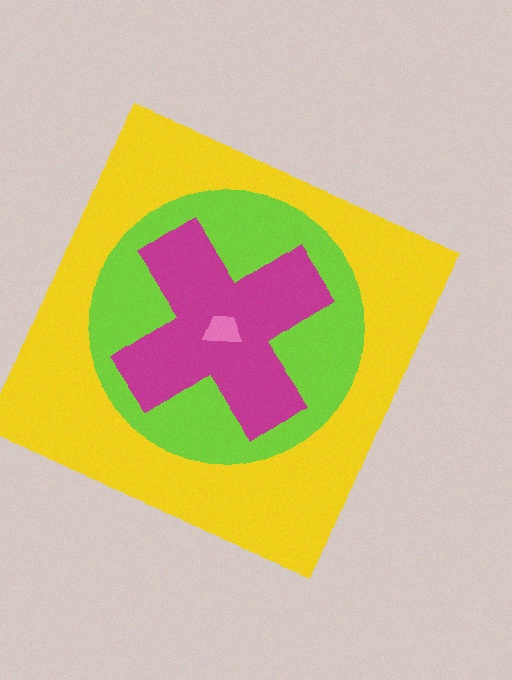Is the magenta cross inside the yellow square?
Yes.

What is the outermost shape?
The yellow square.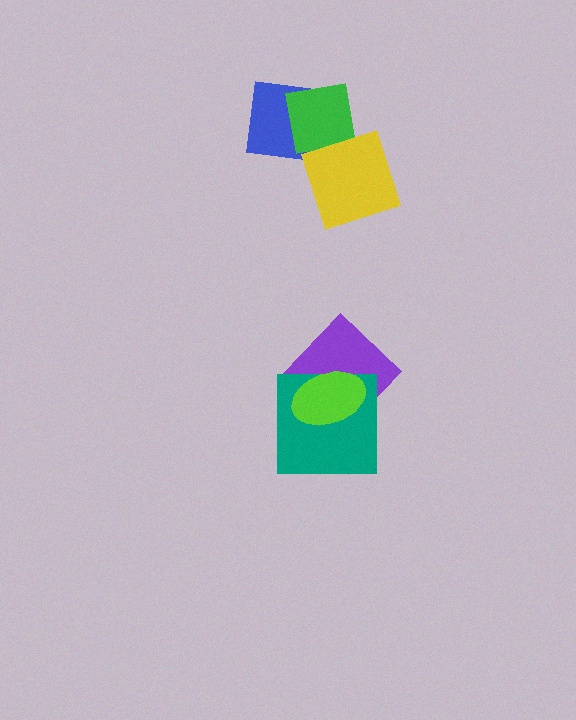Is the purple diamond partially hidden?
Yes, it is partially covered by another shape.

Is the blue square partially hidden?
Yes, it is partially covered by another shape.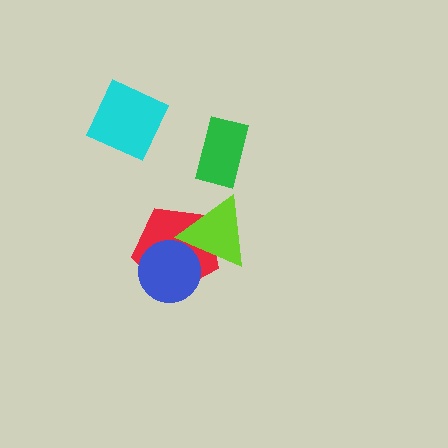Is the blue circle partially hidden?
Yes, it is partially covered by another shape.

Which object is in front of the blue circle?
The lime triangle is in front of the blue circle.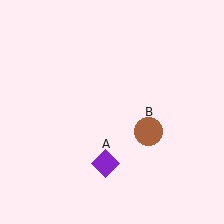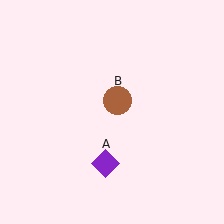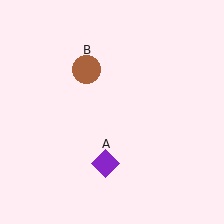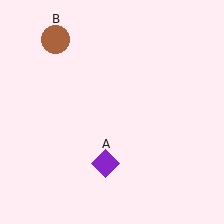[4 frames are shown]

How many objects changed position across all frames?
1 object changed position: brown circle (object B).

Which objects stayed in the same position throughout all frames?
Purple diamond (object A) remained stationary.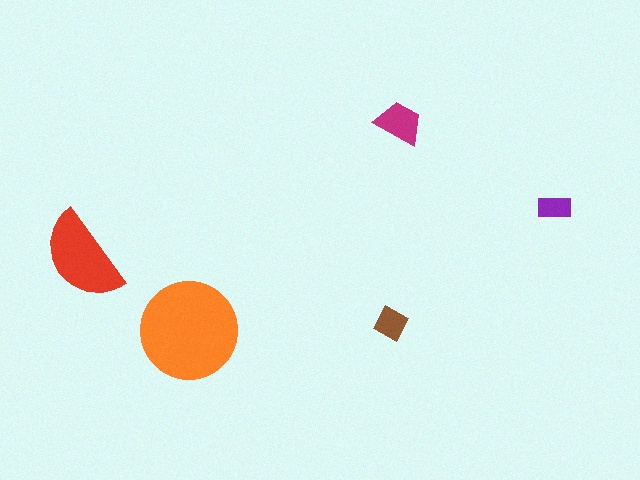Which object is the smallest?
The purple rectangle.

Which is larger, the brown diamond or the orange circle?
The orange circle.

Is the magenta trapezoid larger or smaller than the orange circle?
Smaller.